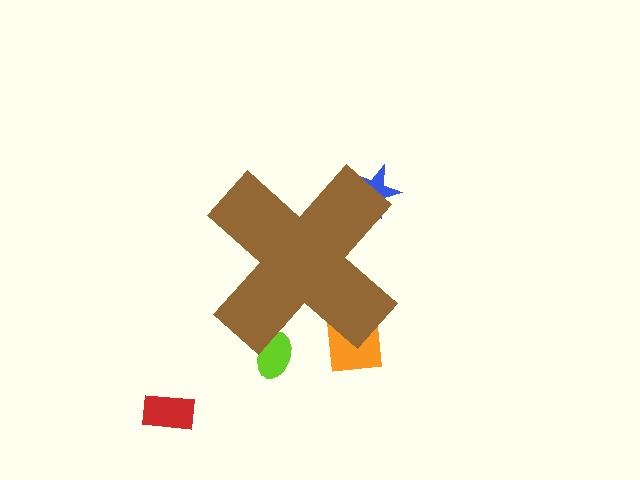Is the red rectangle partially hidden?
No, the red rectangle is fully visible.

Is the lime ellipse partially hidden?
Yes, the lime ellipse is partially hidden behind the brown cross.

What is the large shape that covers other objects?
A brown cross.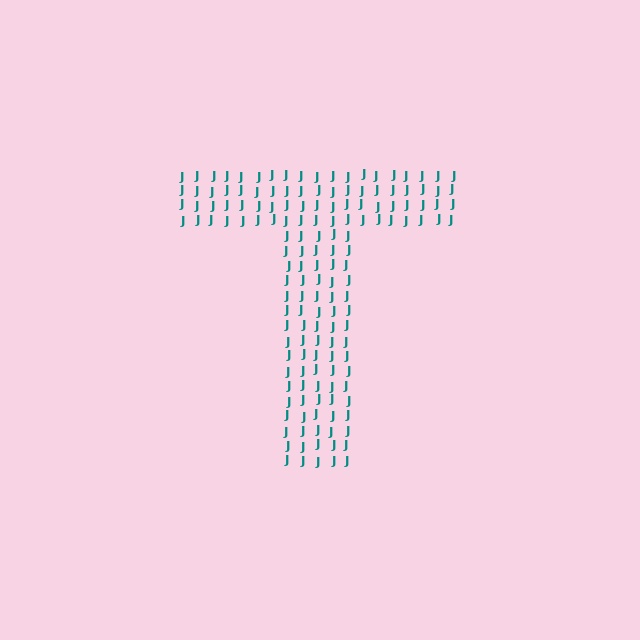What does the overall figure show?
The overall figure shows the letter T.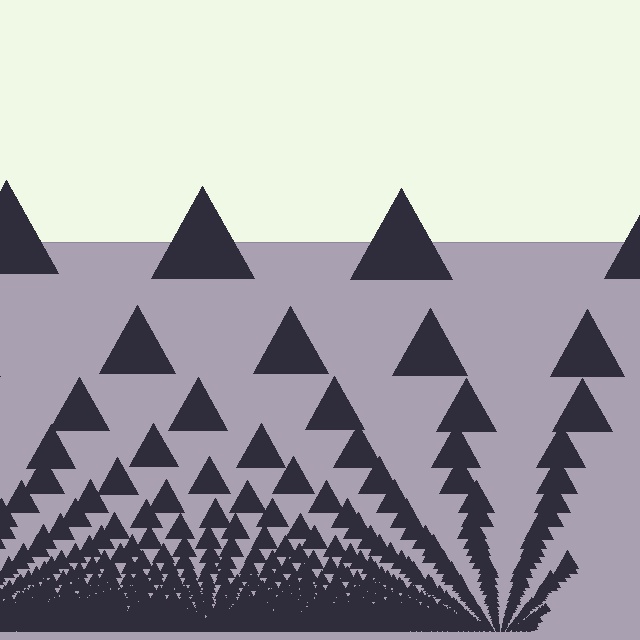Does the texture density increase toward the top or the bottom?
Density increases toward the bottom.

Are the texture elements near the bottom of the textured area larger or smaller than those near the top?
Smaller. The gradient is inverted — elements near the bottom are smaller and denser.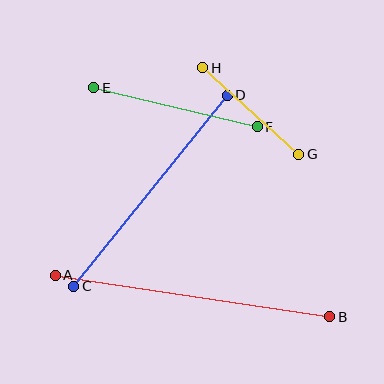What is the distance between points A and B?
The distance is approximately 278 pixels.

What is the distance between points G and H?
The distance is approximately 130 pixels.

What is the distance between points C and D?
The distance is approximately 245 pixels.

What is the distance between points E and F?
The distance is approximately 168 pixels.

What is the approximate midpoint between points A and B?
The midpoint is at approximately (192, 296) pixels.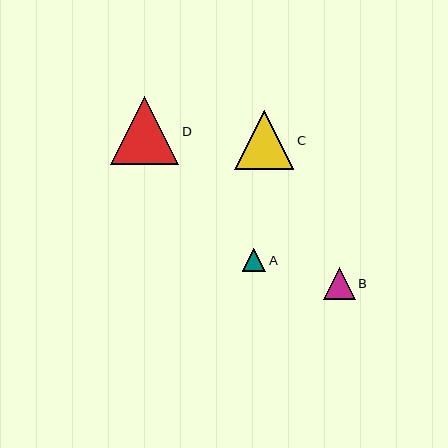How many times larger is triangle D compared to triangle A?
Triangle D is approximately 2.9 times the size of triangle A.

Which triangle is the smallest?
Triangle A is the smallest with a size of approximately 23 pixels.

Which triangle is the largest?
Triangle D is the largest with a size of approximately 68 pixels.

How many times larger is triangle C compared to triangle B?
Triangle C is approximately 1.8 times the size of triangle B.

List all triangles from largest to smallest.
From largest to smallest: D, C, B, A.